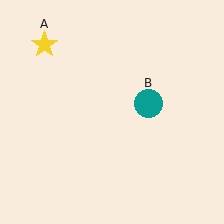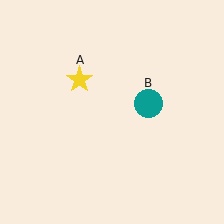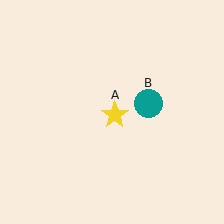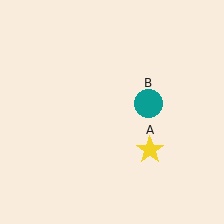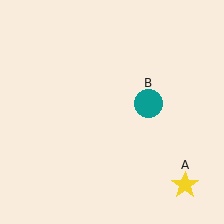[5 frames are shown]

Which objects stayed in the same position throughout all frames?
Teal circle (object B) remained stationary.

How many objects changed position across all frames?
1 object changed position: yellow star (object A).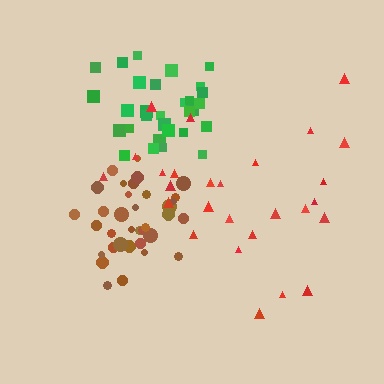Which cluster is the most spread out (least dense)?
Red.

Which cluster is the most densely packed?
Brown.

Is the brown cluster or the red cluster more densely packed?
Brown.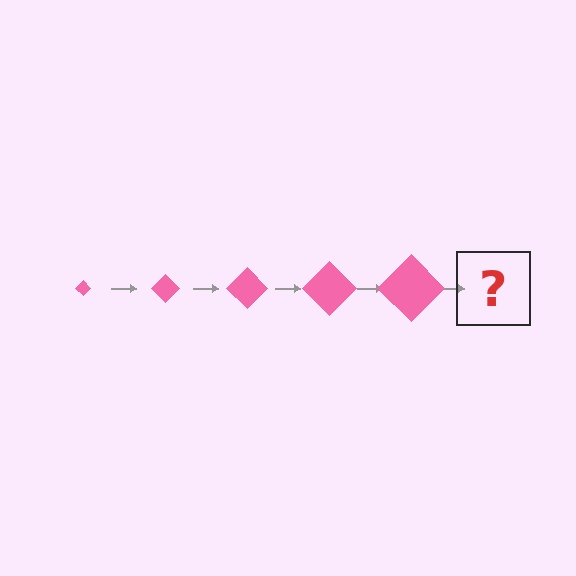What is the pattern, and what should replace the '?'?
The pattern is that the diamond gets progressively larger each step. The '?' should be a pink diamond, larger than the previous one.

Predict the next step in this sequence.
The next step is a pink diamond, larger than the previous one.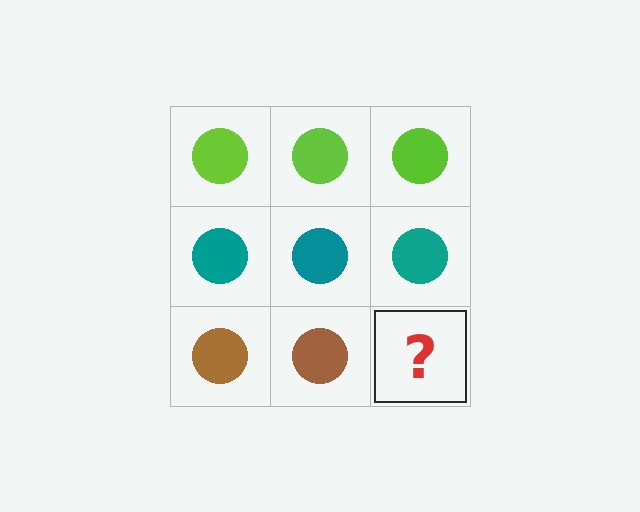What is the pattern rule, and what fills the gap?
The rule is that each row has a consistent color. The gap should be filled with a brown circle.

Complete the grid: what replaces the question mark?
The question mark should be replaced with a brown circle.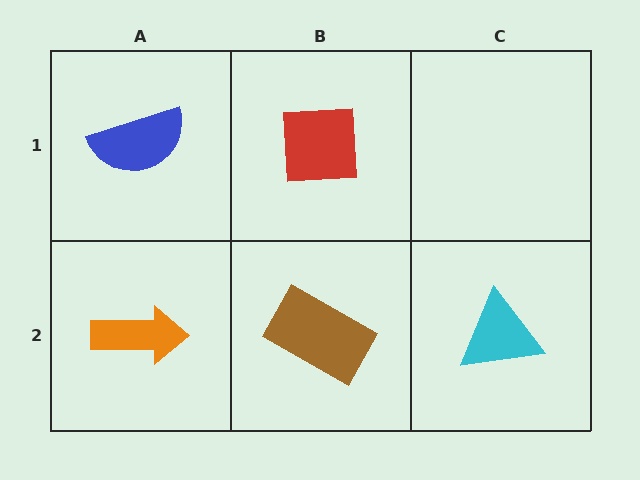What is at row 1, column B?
A red square.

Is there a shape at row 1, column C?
No, that cell is empty.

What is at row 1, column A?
A blue semicircle.